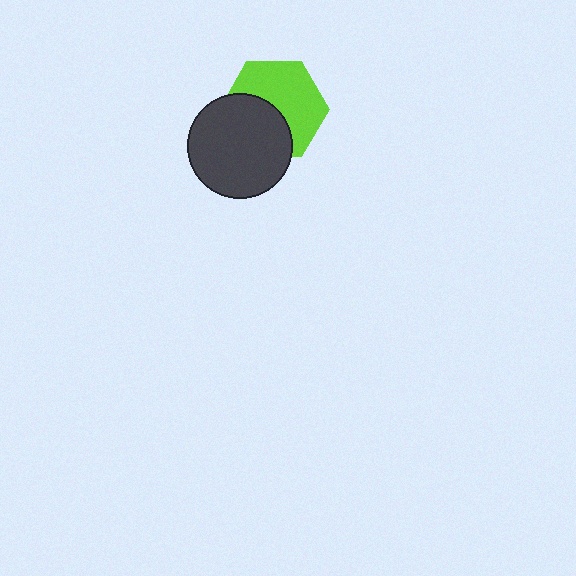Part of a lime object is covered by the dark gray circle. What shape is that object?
It is a hexagon.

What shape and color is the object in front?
The object in front is a dark gray circle.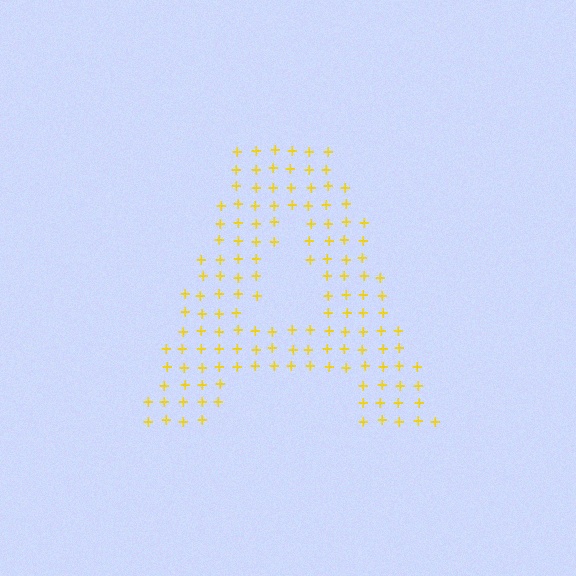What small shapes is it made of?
It is made of small plus signs.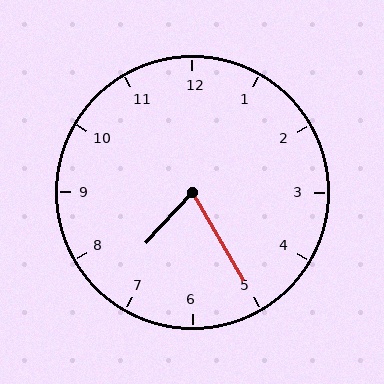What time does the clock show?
7:25.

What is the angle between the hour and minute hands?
Approximately 72 degrees.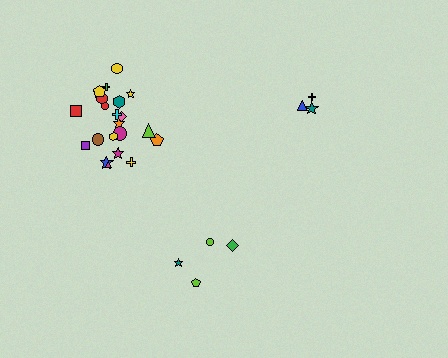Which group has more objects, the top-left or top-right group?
The top-left group.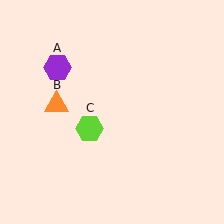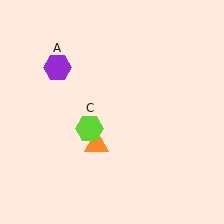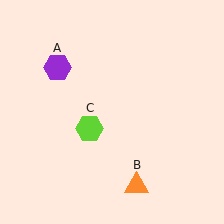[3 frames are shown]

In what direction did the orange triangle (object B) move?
The orange triangle (object B) moved down and to the right.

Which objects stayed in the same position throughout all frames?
Purple hexagon (object A) and lime hexagon (object C) remained stationary.